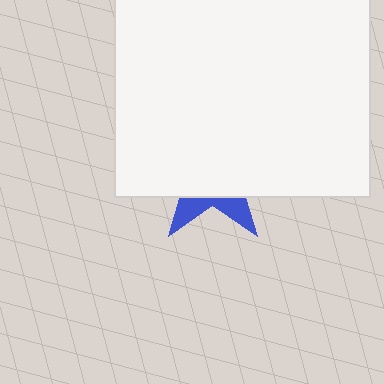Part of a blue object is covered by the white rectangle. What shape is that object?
It is a star.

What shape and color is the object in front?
The object in front is a white rectangle.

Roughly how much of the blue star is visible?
A small part of it is visible (roughly 25%).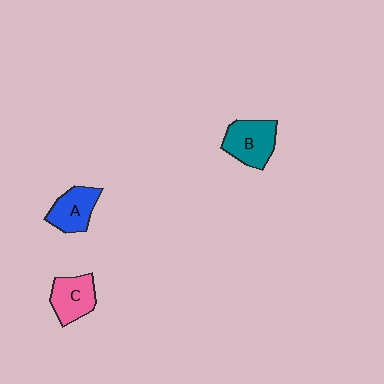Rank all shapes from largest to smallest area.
From largest to smallest: B (teal), C (pink), A (blue).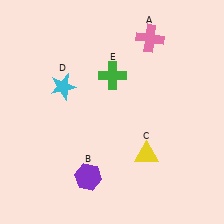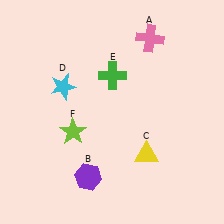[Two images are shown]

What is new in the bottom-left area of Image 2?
A lime star (F) was added in the bottom-left area of Image 2.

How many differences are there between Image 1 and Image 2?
There is 1 difference between the two images.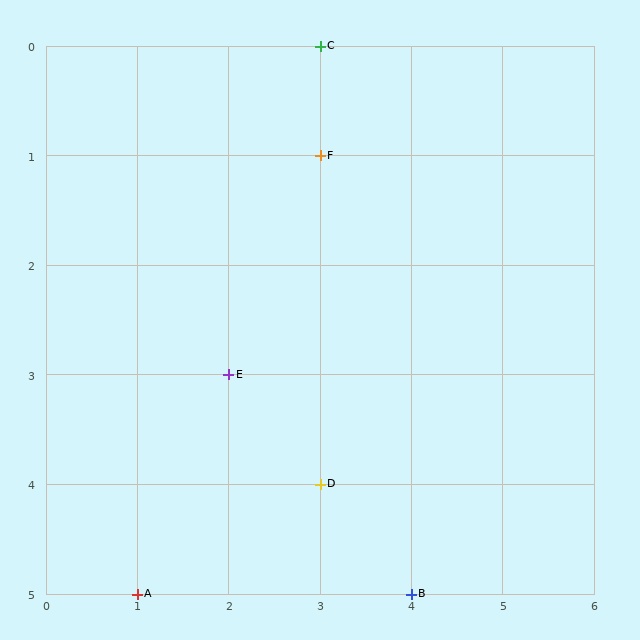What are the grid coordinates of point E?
Point E is at grid coordinates (2, 3).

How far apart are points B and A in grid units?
Points B and A are 3 columns apart.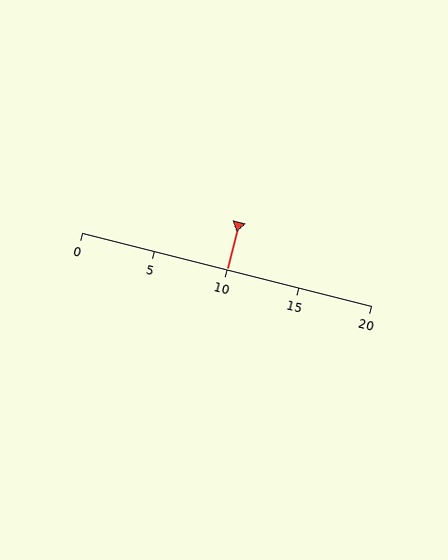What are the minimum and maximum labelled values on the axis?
The axis runs from 0 to 20.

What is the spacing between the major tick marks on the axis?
The major ticks are spaced 5 apart.